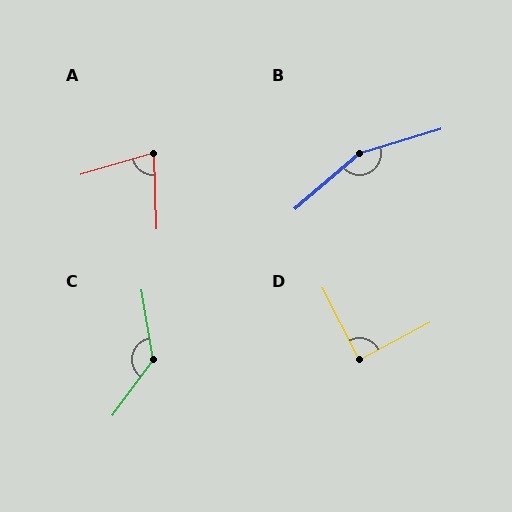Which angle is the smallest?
A, at approximately 75 degrees.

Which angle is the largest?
B, at approximately 156 degrees.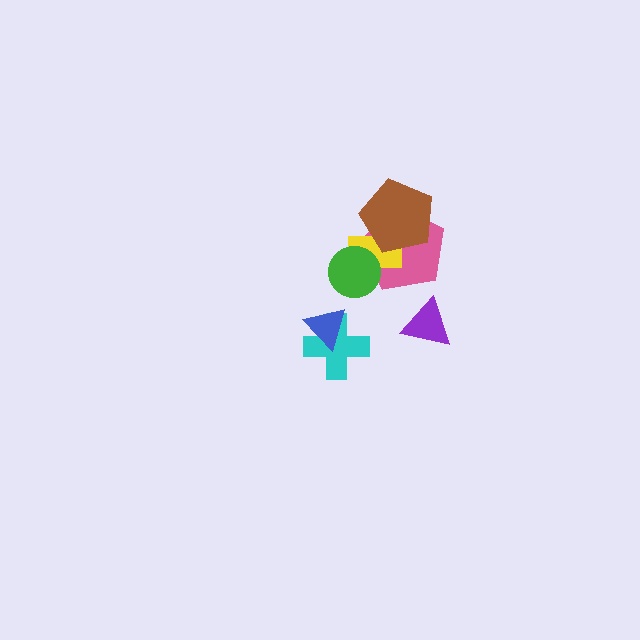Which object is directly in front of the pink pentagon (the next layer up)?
The yellow rectangle is directly in front of the pink pentagon.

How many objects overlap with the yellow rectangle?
3 objects overlap with the yellow rectangle.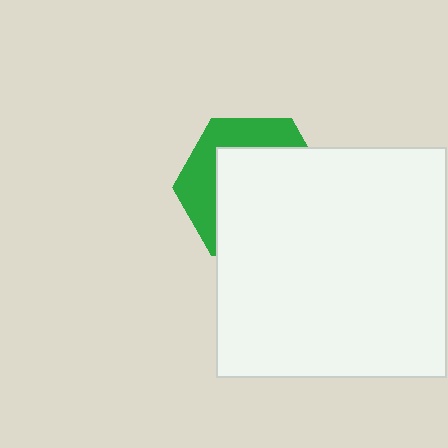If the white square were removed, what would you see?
You would see the complete green hexagon.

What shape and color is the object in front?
The object in front is a white square.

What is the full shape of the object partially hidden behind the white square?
The partially hidden object is a green hexagon.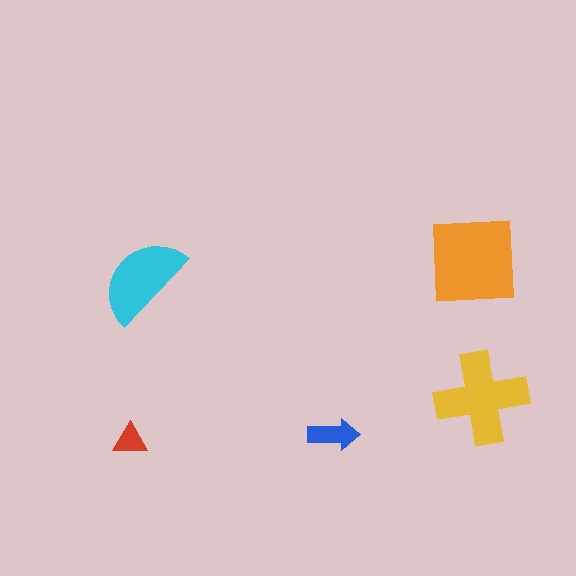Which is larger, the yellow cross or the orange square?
The orange square.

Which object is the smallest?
The red triangle.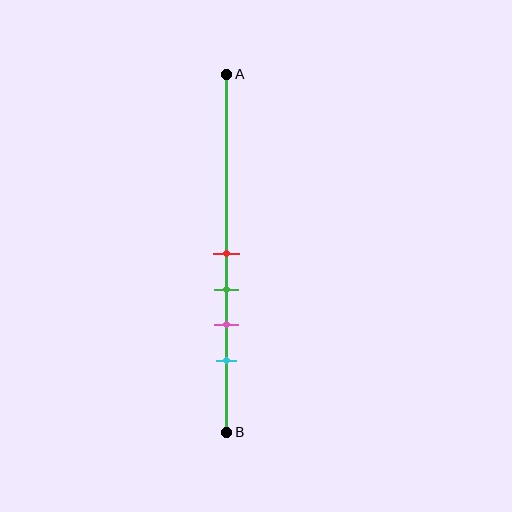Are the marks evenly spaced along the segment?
Yes, the marks are approximately evenly spaced.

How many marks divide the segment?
There are 4 marks dividing the segment.